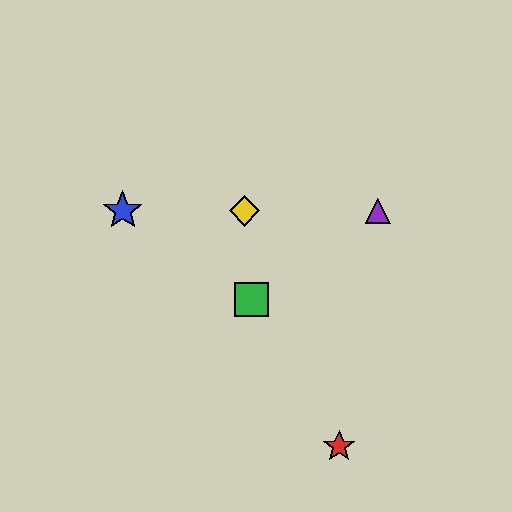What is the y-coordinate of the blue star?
The blue star is at y≈211.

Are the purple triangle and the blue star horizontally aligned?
Yes, both are at y≈211.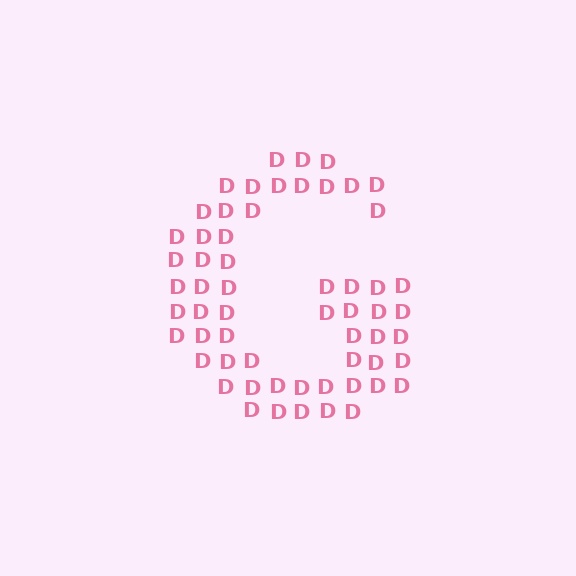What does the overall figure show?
The overall figure shows the letter G.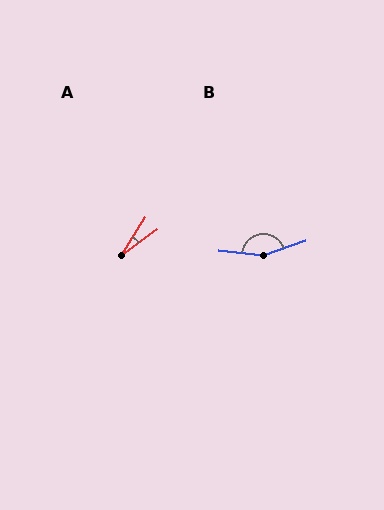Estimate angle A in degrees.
Approximately 22 degrees.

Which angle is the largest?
B, at approximately 155 degrees.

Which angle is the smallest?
A, at approximately 22 degrees.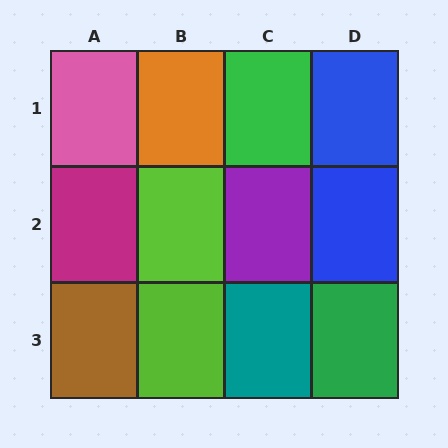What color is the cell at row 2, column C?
Purple.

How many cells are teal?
1 cell is teal.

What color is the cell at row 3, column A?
Brown.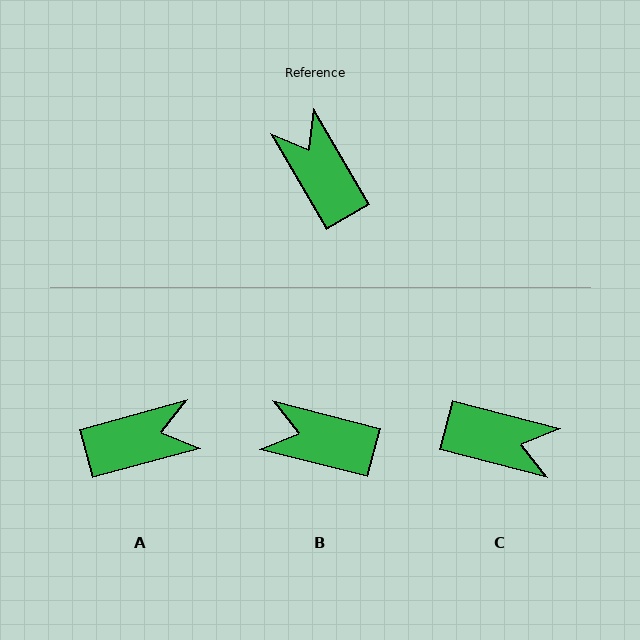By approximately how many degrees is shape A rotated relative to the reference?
Approximately 105 degrees clockwise.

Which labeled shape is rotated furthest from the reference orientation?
C, about 135 degrees away.